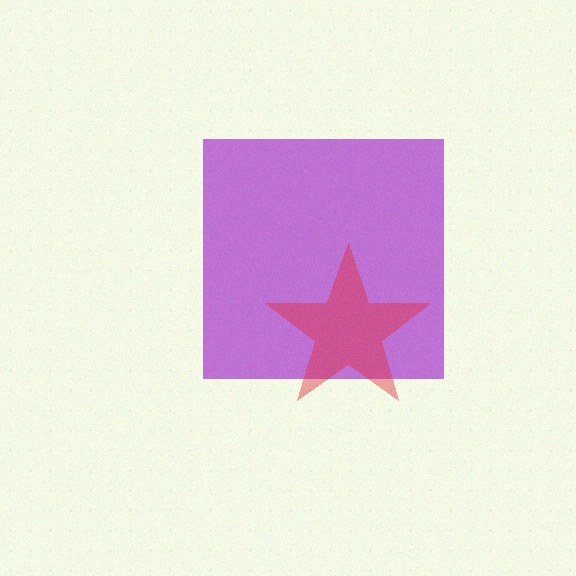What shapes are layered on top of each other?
The layered shapes are: a purple square, a red star.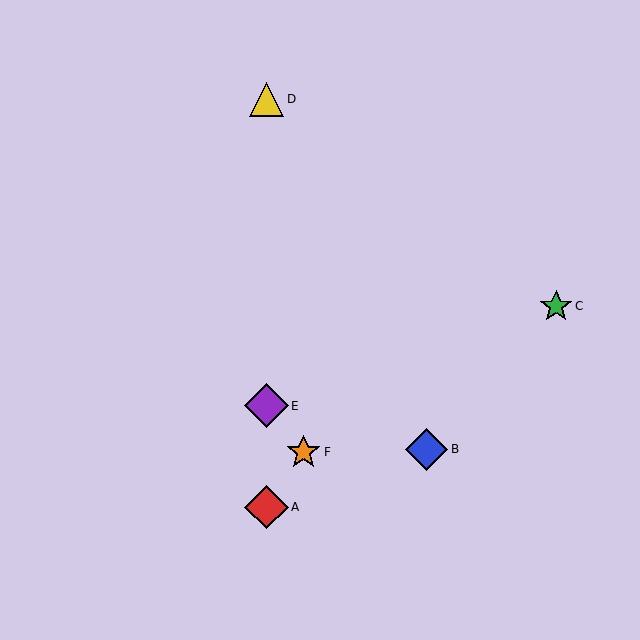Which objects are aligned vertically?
Objects A, D, E are aligned vertically.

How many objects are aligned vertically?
3 objects (A, D, E) are aligned vertically.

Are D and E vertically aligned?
Yes, both are at x≈266.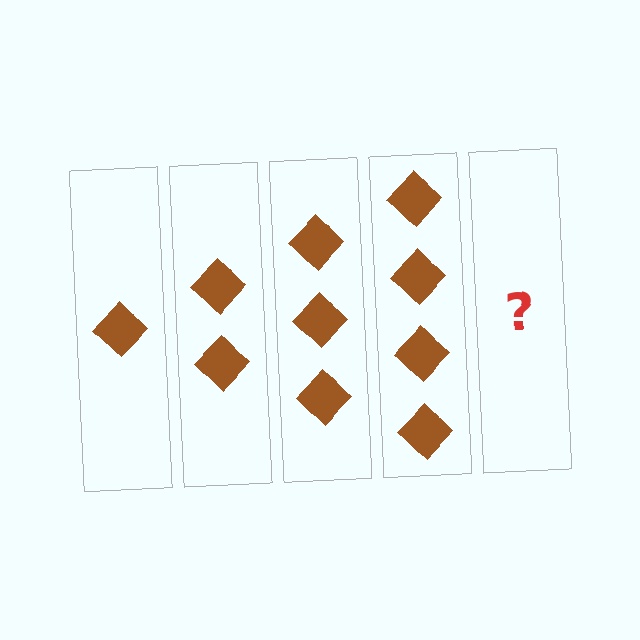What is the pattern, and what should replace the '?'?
The pattern is that each step adds one more diamond. The '?' should be 5 diamonds.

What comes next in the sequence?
The next element should be 5 diamonds.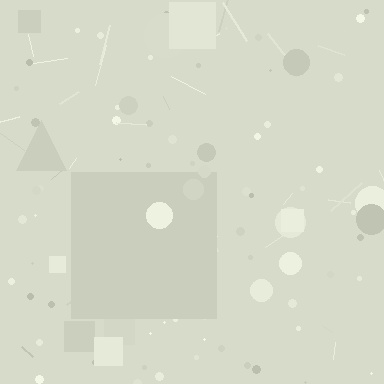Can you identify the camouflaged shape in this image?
The camouflaged shape is a square.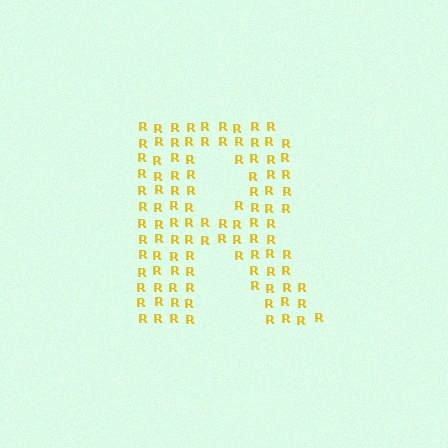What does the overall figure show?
The overall figure shows the letter R.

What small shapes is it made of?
It is made of small letter R's.